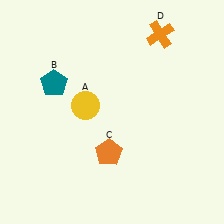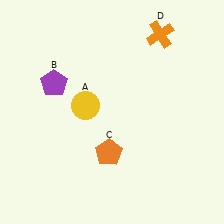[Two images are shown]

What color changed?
The pentagon (B) changed from teal in Image 1 to purple in Image 2.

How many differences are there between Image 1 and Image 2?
There is 1 difference between the two images.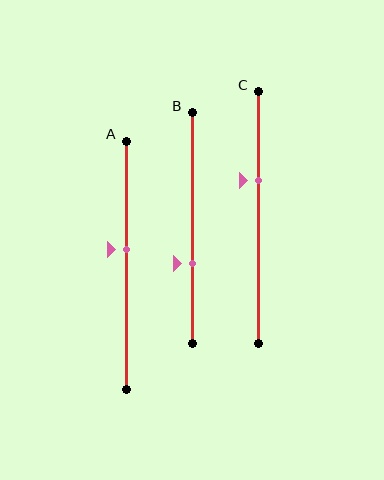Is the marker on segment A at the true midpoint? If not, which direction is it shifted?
No, the marker on segment A is shifted upward by about 6% of the segment length.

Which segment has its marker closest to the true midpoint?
Segment A has its marker closest to the true midpoint.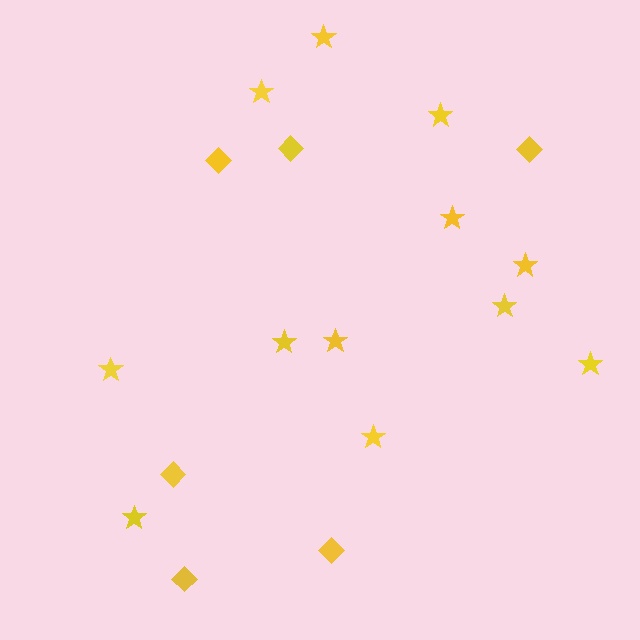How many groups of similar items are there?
There are 2 groups: one group of diamonds (6) and one group of stars (12).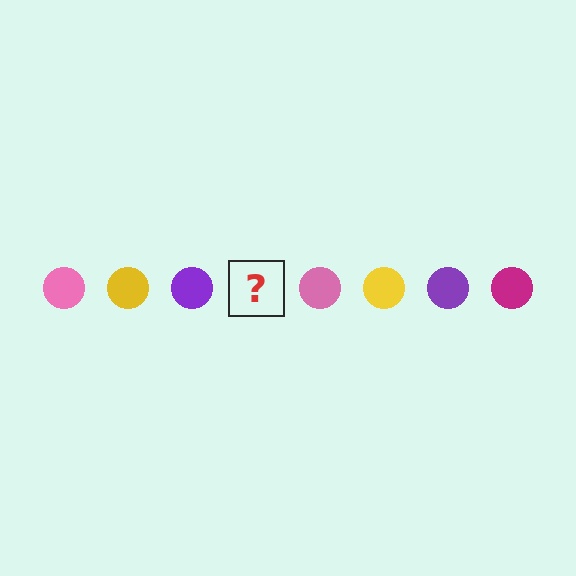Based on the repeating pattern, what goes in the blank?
The blank should be a magenta circle.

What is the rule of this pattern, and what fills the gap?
The rule is that the pattern cycles through pink, yellow, purple, magenta circles. The gap should be filled with a magenta circle.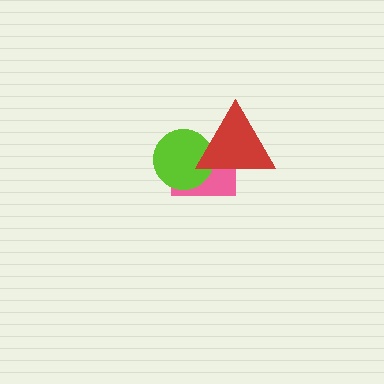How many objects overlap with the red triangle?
2 objects overlap with the red triangle.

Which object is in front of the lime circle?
The red triangle is in front of the lime circle.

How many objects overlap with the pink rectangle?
2 objects overlap with the pink rectangle.